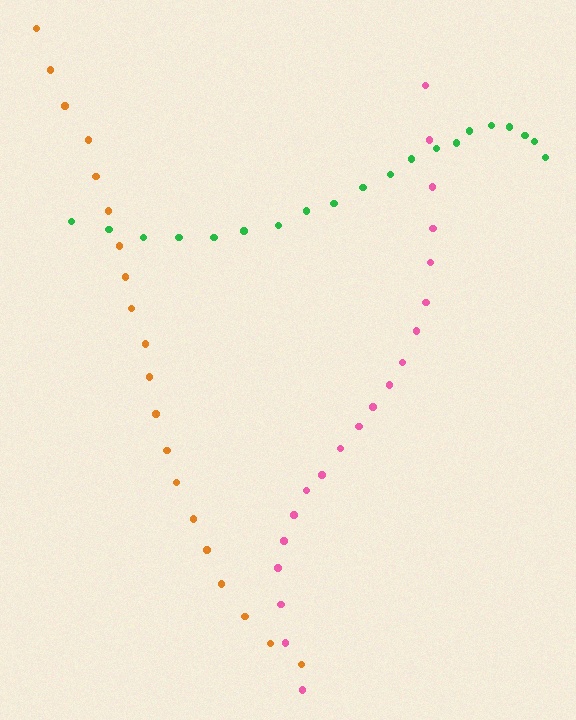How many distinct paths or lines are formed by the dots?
There are 3 distinct paths.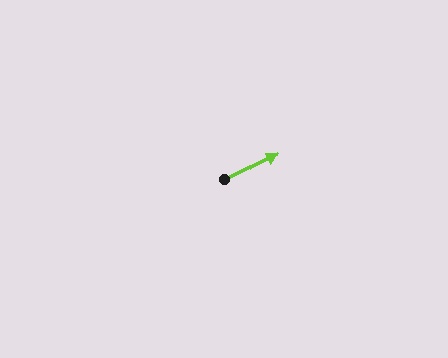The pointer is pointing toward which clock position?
Roughly 2 o'clock.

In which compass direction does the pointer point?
Northeast.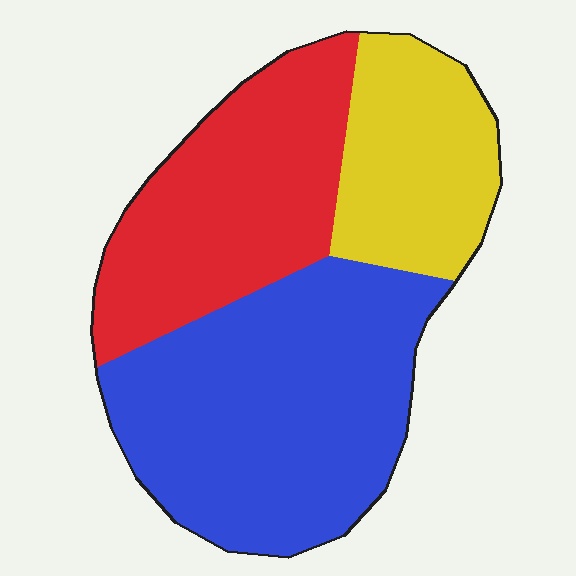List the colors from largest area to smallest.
From largest to smallest: blue, red, yellow.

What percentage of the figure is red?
Red covers roughly 30% of the figure.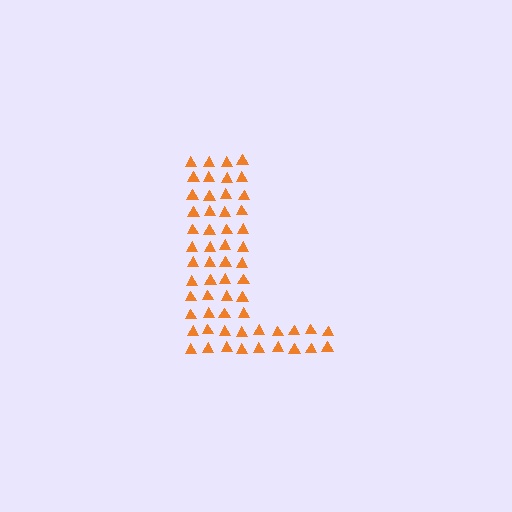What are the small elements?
The small elements are triangles.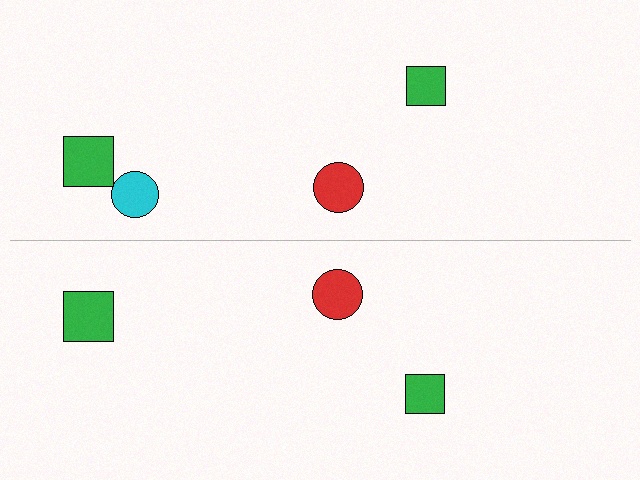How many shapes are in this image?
There are 7 shapes in this image.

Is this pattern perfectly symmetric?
No, the pattern is not perfectly symmetric. A cyan circle is missing from the bottom side.